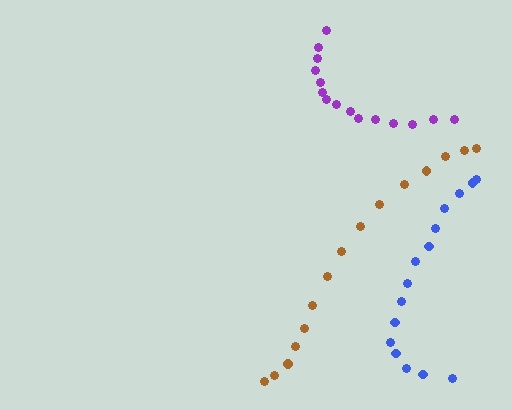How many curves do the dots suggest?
There are 3 distinct paths.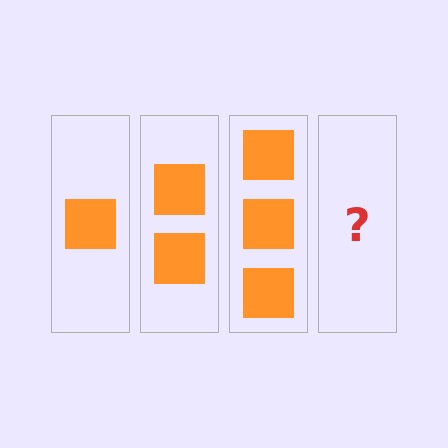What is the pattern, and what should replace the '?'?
The pattern is that each step adds one more square. The '?' should be 4 squares.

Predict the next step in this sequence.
The next step is 4 squares.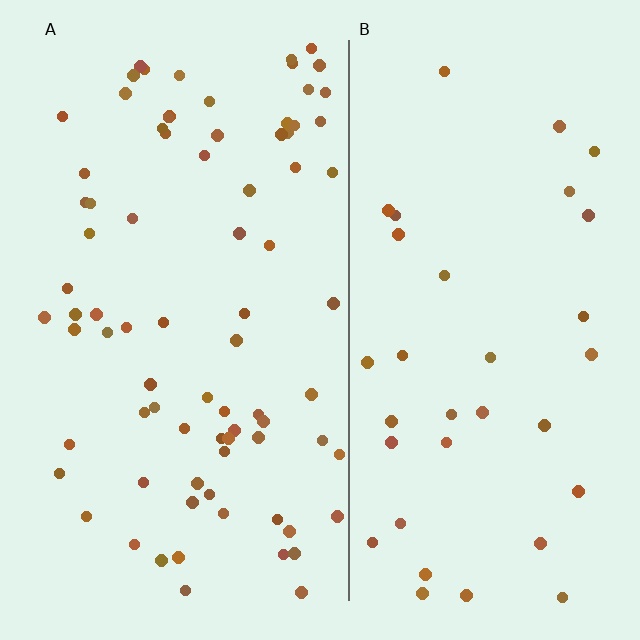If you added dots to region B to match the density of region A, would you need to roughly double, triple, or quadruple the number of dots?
Approximately double.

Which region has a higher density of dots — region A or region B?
A (the left).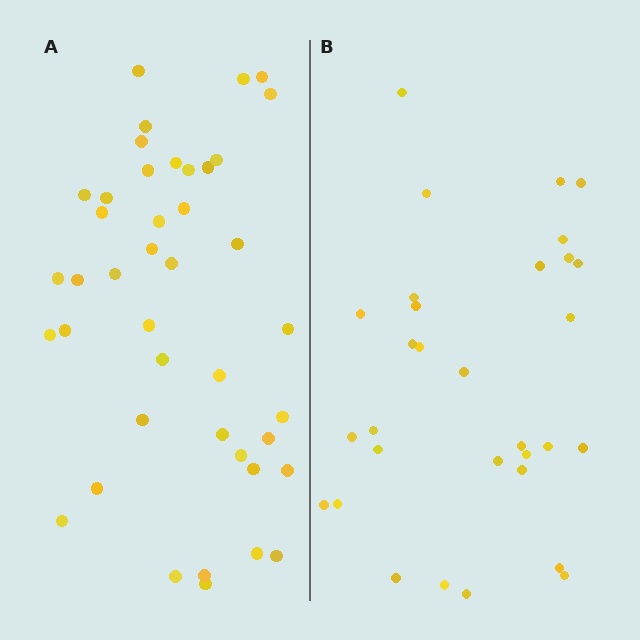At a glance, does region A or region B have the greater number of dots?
Region A (the left region) has more dots.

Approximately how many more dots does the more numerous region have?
Region A has roughly 12 or so more dots than region B.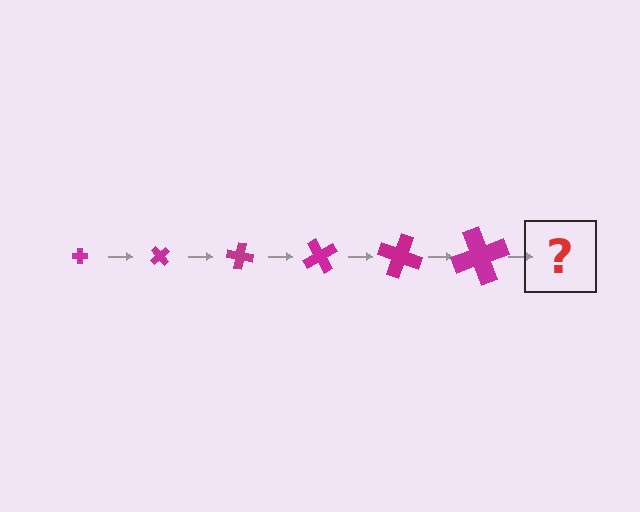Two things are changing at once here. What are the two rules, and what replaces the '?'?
The two rules are that the cross grows larger each step and it rotates 50 degrees each step. The '?' should be a cross, larger than the previous one and rotated 300 degrees from the start.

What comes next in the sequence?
The next element should be a cross, larger than the previous one and rotated 300 degrees from the start.